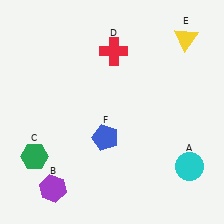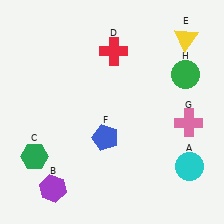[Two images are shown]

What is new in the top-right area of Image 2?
A green circle (H) was added in the top-right area of Image 2.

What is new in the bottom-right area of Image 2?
A pink cross (G) was added in the bottom-right area of Image 2.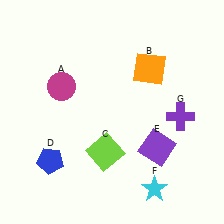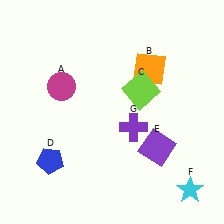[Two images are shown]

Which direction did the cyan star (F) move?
The cyan star (F) moved right.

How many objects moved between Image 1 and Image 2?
3 objects moved between the two images.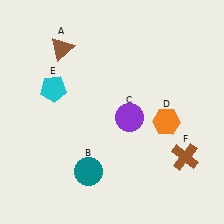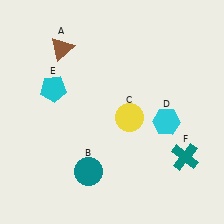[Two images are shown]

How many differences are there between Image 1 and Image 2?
There are 3 differences between the two images.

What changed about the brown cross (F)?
In Image 1, F is brown. In Image 2, it changed to teal.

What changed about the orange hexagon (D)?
In Image 1, D is orange. In Image 2, it changed to cyan.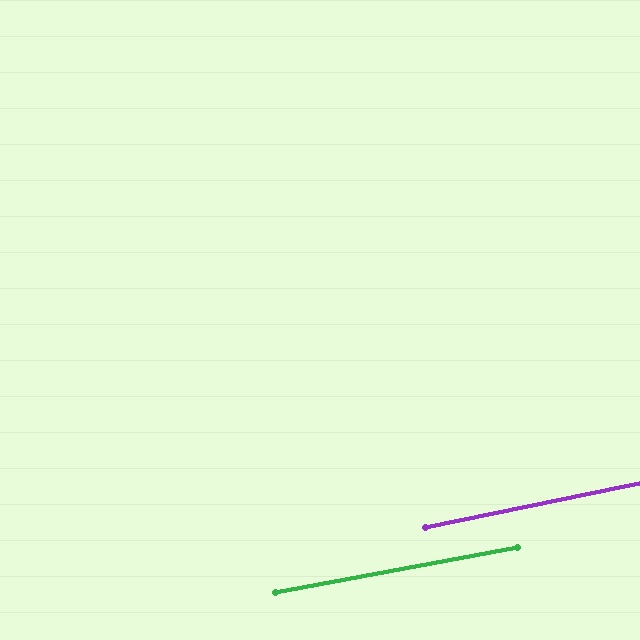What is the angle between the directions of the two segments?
Approximately 1 degree.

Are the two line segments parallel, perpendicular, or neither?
Parallel — their directions differ by only 1.3°.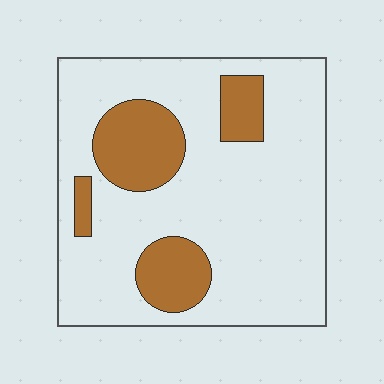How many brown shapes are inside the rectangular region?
4.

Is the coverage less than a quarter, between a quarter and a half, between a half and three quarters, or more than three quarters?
Less than a quarter.